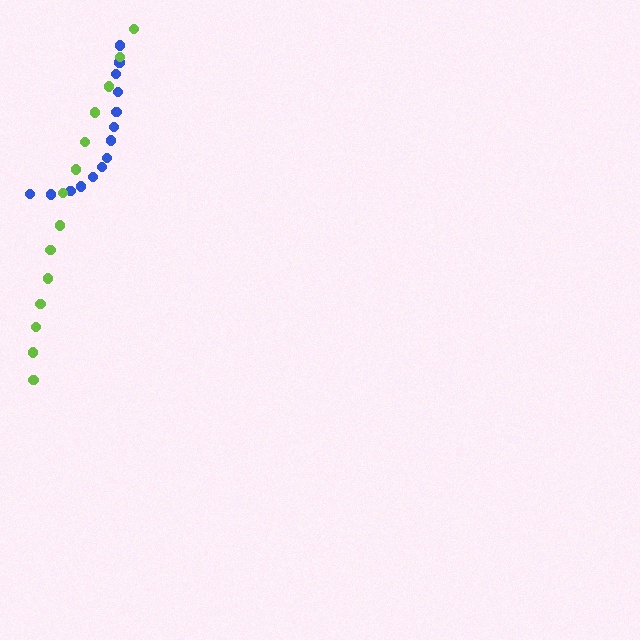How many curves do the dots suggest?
There are 2 distinct paths.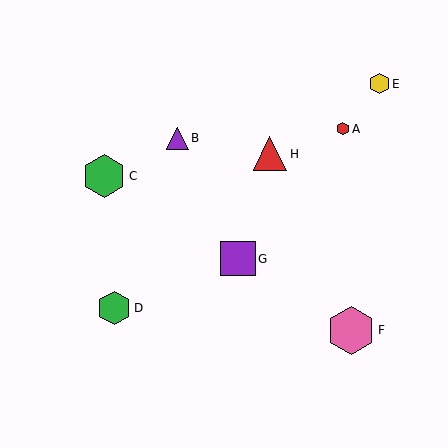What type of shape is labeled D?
Shape D is a green hexagon.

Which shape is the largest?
The pink hexagon (labeled F) is the largest.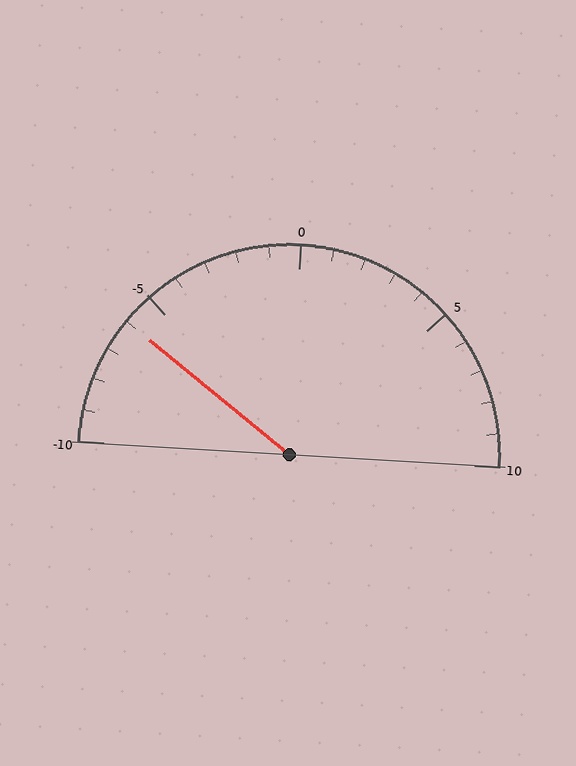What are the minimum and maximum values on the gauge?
The gauge ranges from -10 to 10.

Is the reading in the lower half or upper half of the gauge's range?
The reading is in the lower half of the range (-10 to 10).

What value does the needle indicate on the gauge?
The needle indicates approximately -6.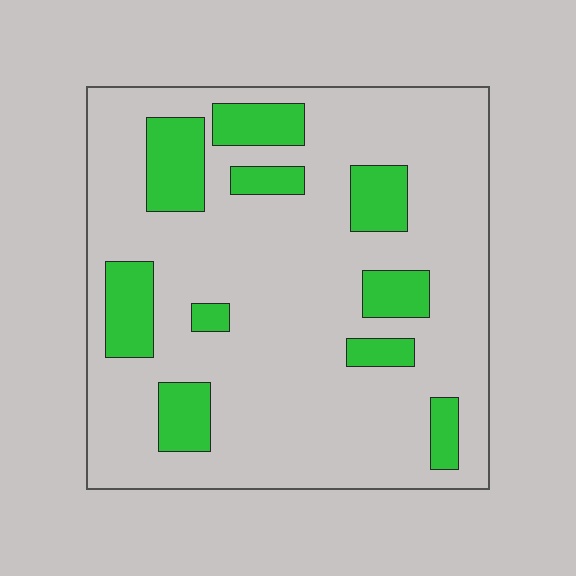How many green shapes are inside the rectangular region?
10.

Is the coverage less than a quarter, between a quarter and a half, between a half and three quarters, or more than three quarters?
Less than a quarter.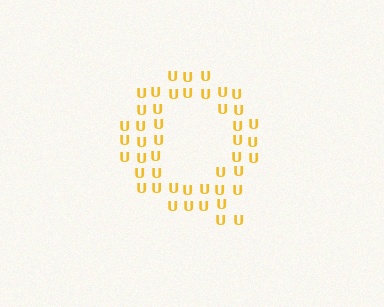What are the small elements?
The small elements are letter U's.